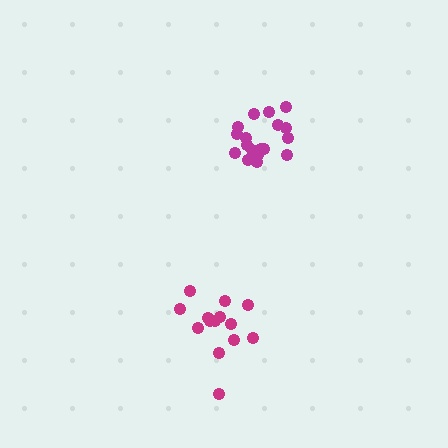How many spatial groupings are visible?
There are 2 spatial groupings.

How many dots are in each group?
Group 1: 14 dots, Group 2: 18 dots (32 total).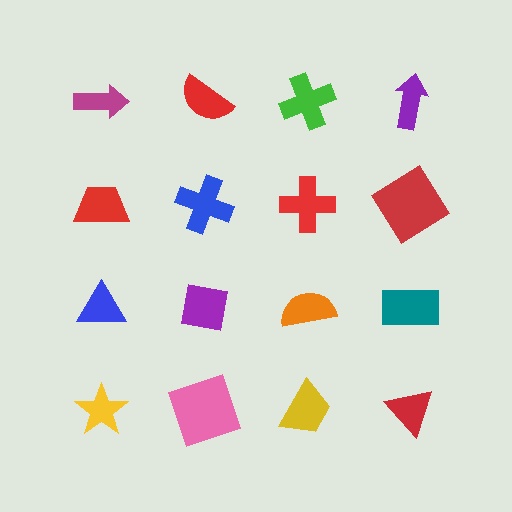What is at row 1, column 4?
A purple arrow.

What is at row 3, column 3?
An orange semicircle.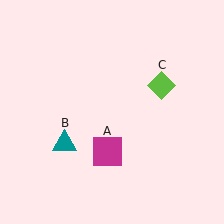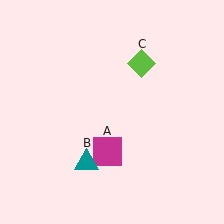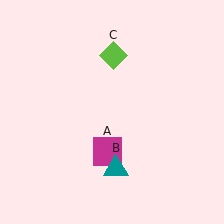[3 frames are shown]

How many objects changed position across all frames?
2 objects changed position: teal triangle (object B), lime diamond (object C).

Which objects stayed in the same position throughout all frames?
Magenta square (object A) remained stationary.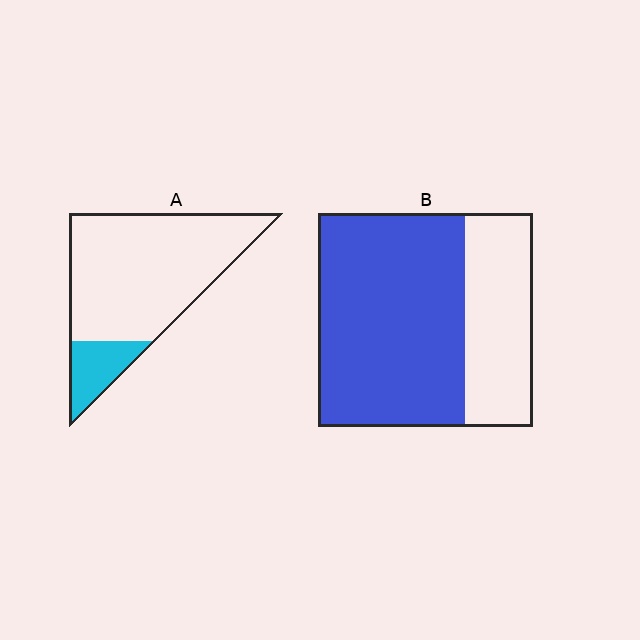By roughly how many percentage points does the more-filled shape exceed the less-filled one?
By roughly 50 percentage points (B over A).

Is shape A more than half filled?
No.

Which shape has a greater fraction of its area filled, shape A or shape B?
Shape B.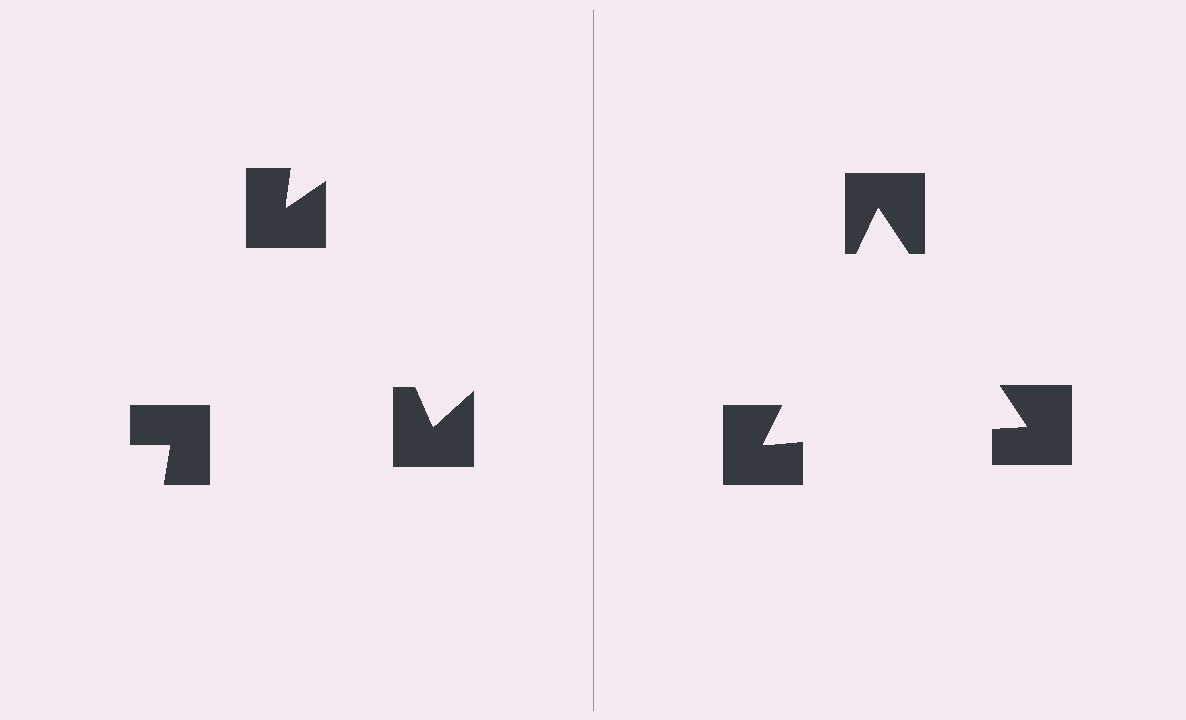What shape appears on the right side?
An illusory triangle.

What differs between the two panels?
The notched squares are positioned identically on both sides; only the wedge orientations differ. On the right they align to a triangle; on the left they are misaligned.